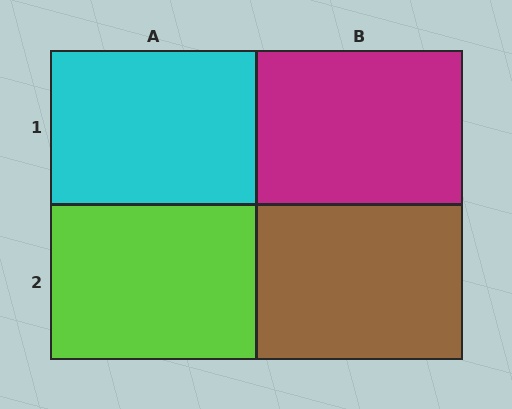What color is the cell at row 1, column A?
Cyan.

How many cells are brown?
1 cell is brown.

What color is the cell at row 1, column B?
Magenta.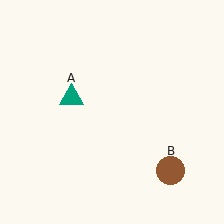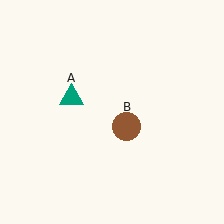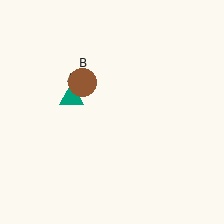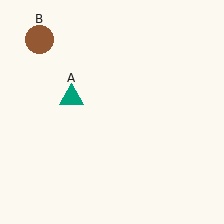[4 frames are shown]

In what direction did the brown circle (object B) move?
The brown circle (object B) moved up and to the left.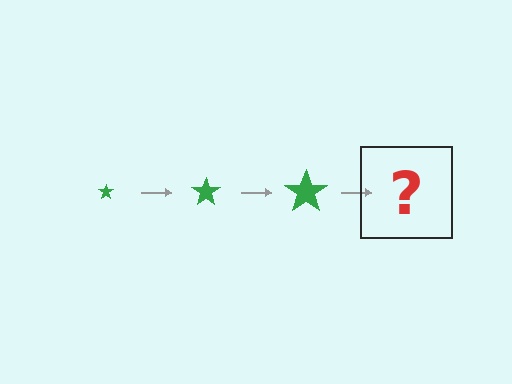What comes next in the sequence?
The next element should be a green star, larger than the previous one.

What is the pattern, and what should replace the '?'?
The pattern is that the star gets progressively larger each step. The '?' should be a green star, larger than the previous one.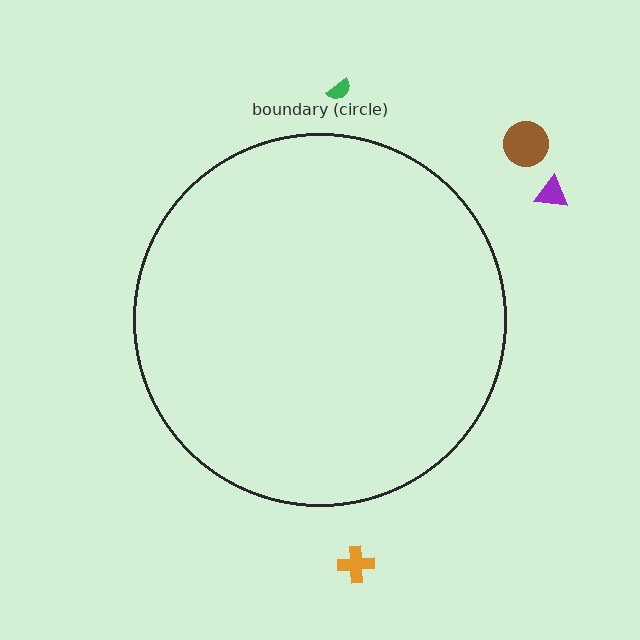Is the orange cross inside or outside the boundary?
Outside.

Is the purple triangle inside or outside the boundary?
Outside.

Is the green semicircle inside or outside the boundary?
Outside.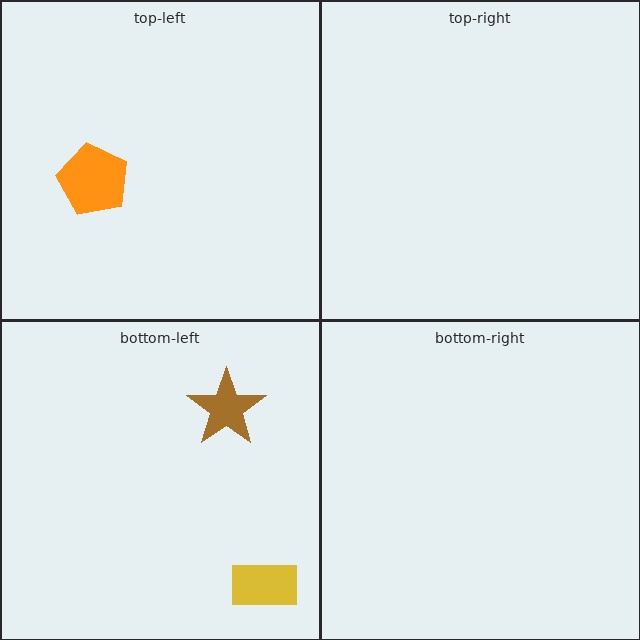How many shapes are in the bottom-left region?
2.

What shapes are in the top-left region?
The orange pentagon.